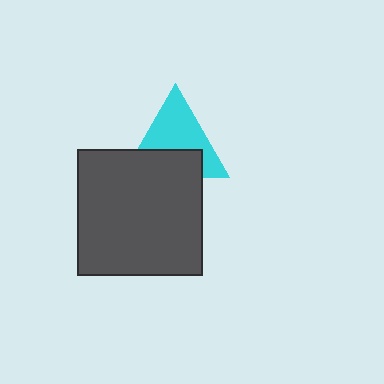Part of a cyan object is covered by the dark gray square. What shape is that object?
It is a triangle.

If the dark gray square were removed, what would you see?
You would see the complete cyan triangle.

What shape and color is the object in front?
The object in front is a dark gray square.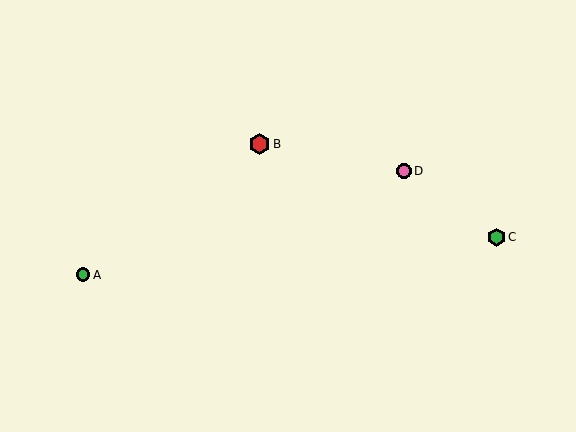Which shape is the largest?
The red hexagon (labeled B) is the largest.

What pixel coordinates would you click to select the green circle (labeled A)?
Click at (83, 275) to select the green circle A.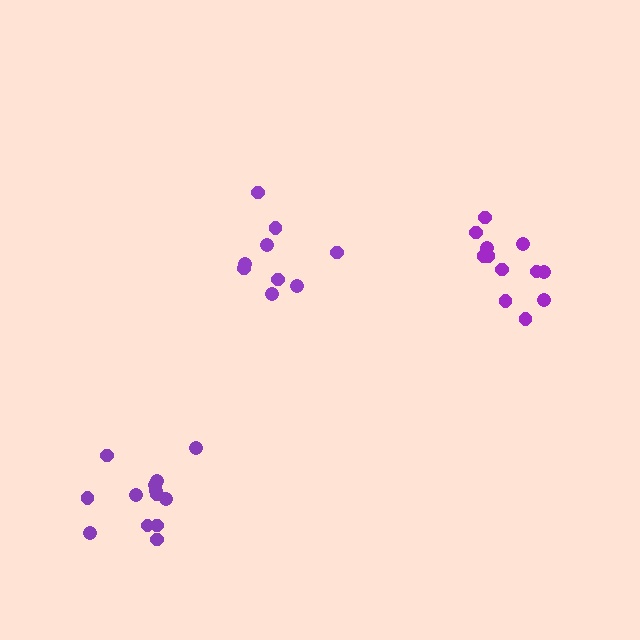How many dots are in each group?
Group 1: 13 dots, Group 2: 9 dots, Group 3: 12 dots (34 total).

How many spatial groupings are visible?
There are 3 spatial groupings.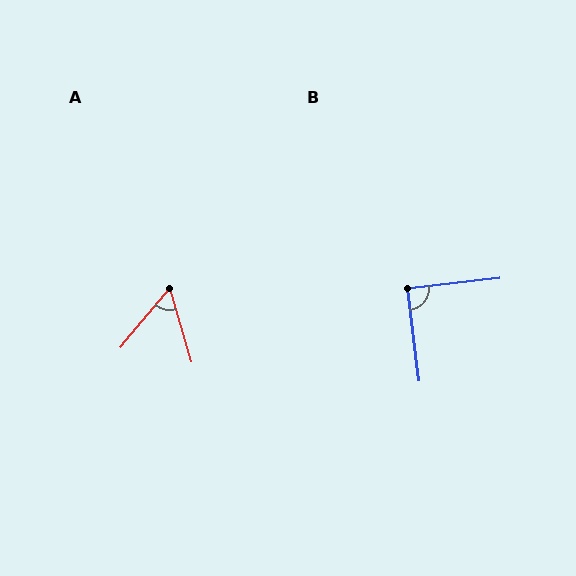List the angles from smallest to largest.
A (56°), B (89°).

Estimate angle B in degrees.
Approximately 89 degrees.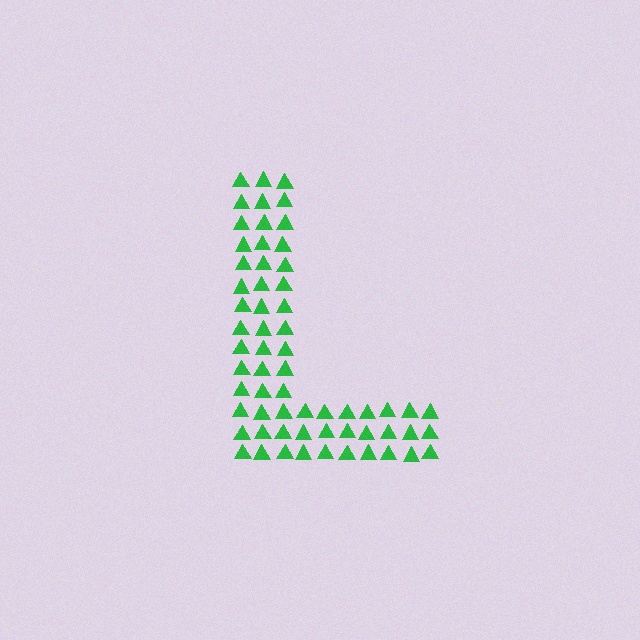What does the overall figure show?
The overall figure shows the letter L.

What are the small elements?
The small elements are triangles.